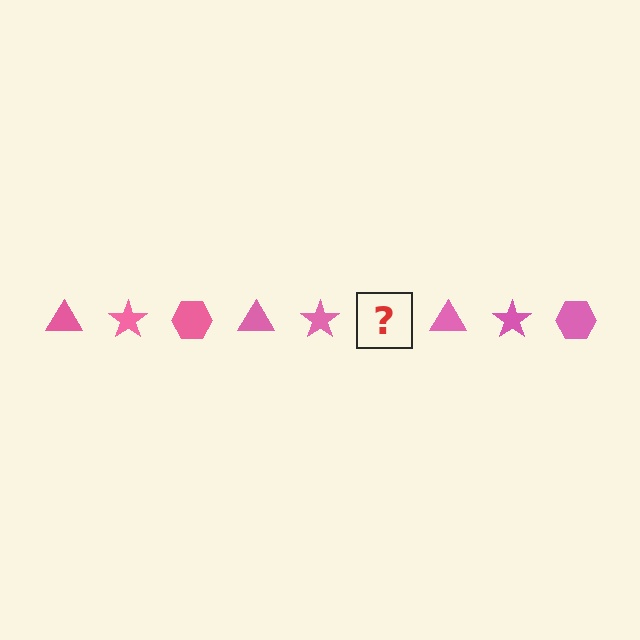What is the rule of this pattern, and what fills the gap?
The rule is that the pattern cycles through triangle, star, hexagon shapes in pink. The gap should be filled with a pink hexagon.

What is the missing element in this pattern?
The missing element is a pink hexagon.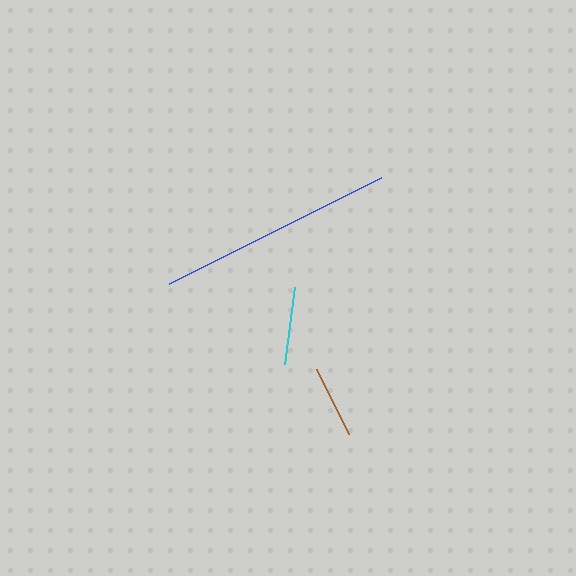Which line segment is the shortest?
The brown line is the shortest at approximately 72 pixels.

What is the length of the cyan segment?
The cyan segment is approximately 78 pixels long.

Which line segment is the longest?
The blue line is the longest at approximately 237 pixels.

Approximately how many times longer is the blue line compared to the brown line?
The blue line is approximately 3.3 times the length of the brown line.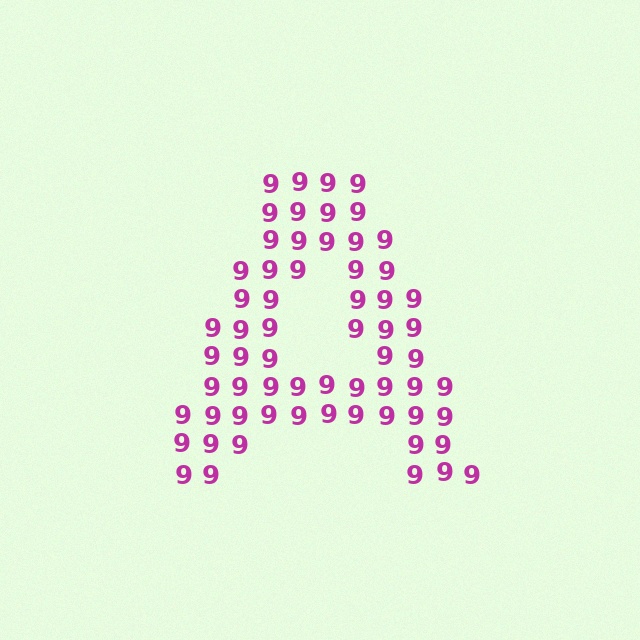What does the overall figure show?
The overall figure shows the letter A.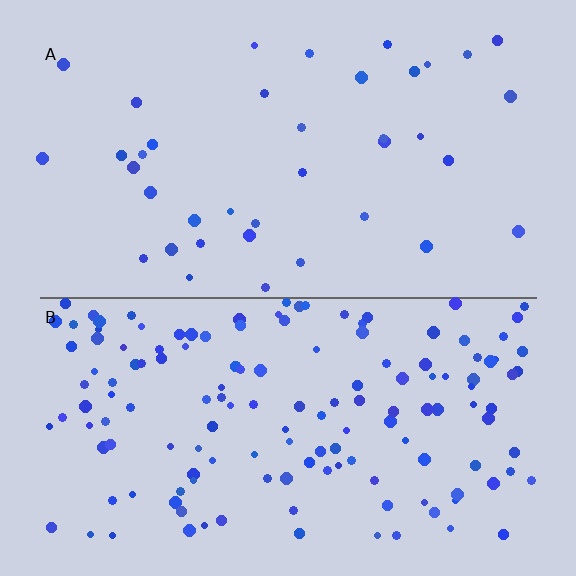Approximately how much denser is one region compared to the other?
Approximately 3.9× — region B over region A.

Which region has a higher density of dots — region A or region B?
B (the bottom).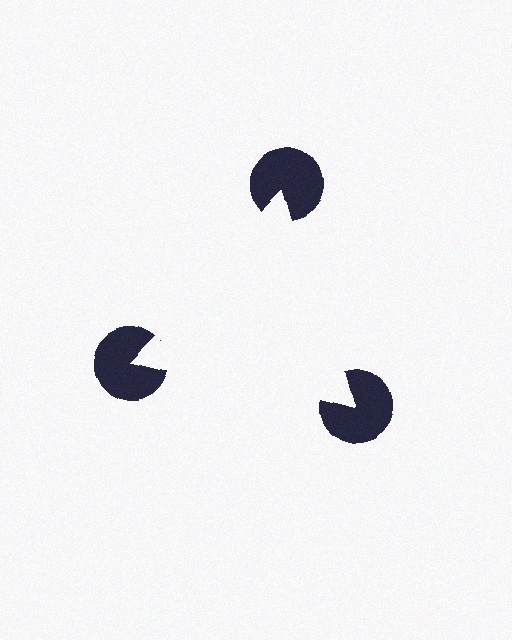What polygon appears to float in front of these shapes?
An illusory triangle — its edges are inferred from the aligned wedge cuts in the pac-man discs, not physically drawn.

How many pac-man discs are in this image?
There are 3 — one at each vertex of the illusory triangle.